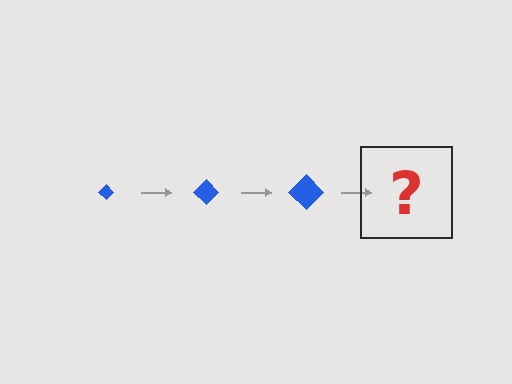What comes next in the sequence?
The next element should be a blue diamond, larger than the previous one.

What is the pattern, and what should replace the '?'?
The pattern is that the diamond gets progressively larger each step. The '?' should be a blue diamond, larger than the previous one.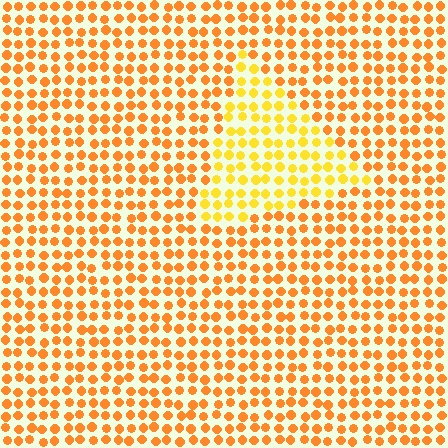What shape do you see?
I see a triangle.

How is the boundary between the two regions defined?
The boundary is defined purely by a slight shift in hue (about 25 degrees). Spacing, size, and orientation are identical on both sides.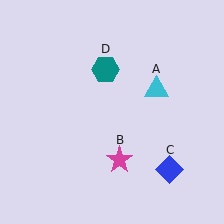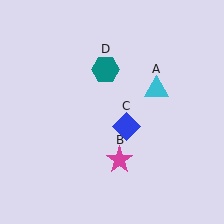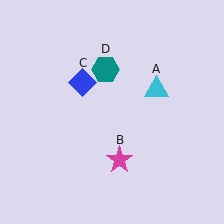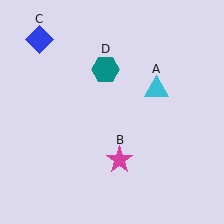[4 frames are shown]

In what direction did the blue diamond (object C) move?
The blue diamond (object C) moved up and to the left.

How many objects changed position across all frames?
1 object changed position: blue diamond (object C).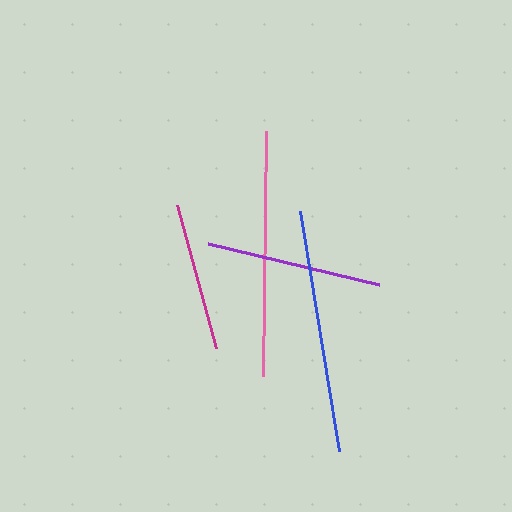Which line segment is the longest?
The pink line is the longest at approximately 245 pixels.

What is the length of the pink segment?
The pink segment is approximately 245 pixels long.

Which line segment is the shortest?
The magenta line is the shortest at approximately 148 pixels.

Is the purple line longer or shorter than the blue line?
The blue line is longer than the purple line.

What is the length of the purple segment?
The purple segment is approximately 175 pixels long.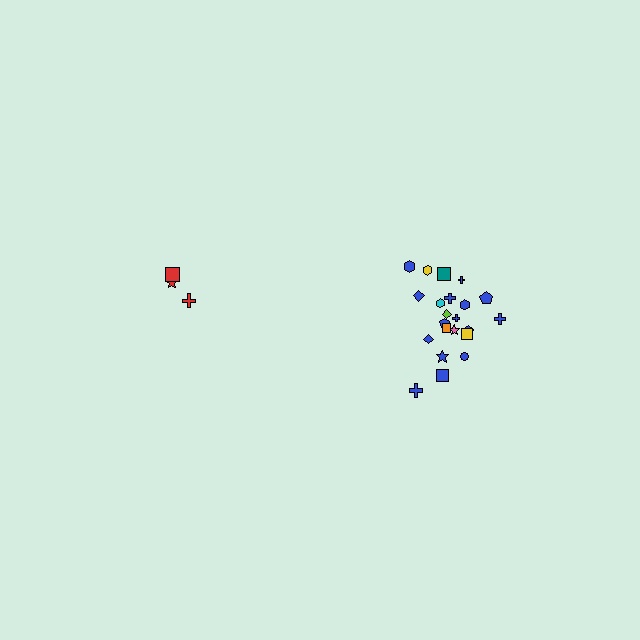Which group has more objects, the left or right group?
The right group.